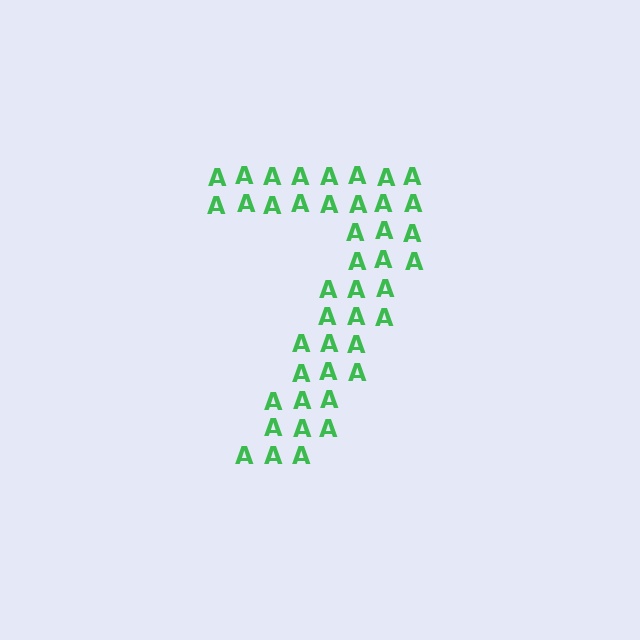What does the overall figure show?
The overall figure shows the digit 7.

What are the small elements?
The small elements are letter A's.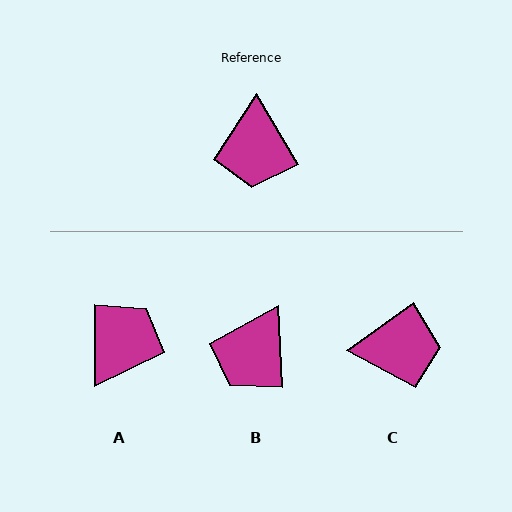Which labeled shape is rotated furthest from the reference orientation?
A, about 149 degrees away.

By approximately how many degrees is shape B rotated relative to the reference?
Approximately 28 degrees clockwise.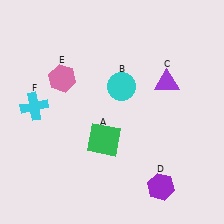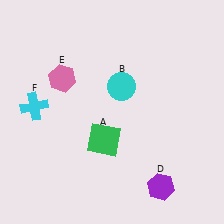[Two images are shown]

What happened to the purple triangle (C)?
The purple triangle (C) was removed in Image 2. It was in the top-right area of Image 1.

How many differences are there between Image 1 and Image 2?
There is 1 difference between the two images.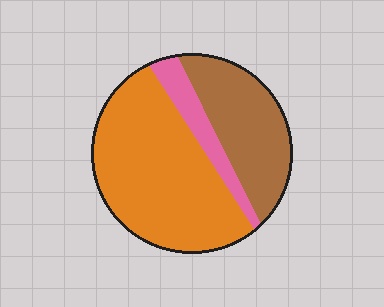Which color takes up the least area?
Pink, at roughly 10%.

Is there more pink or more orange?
Orange.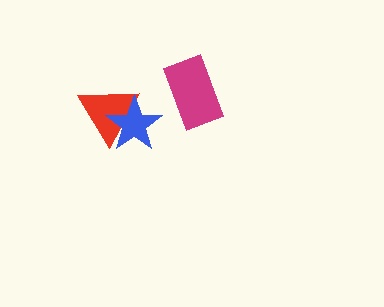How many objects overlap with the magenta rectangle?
0 objects overlap with the magenta rectangle.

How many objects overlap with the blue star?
1 object overlaps with the blue star.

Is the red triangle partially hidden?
Yes, it is partially covered by another shape.